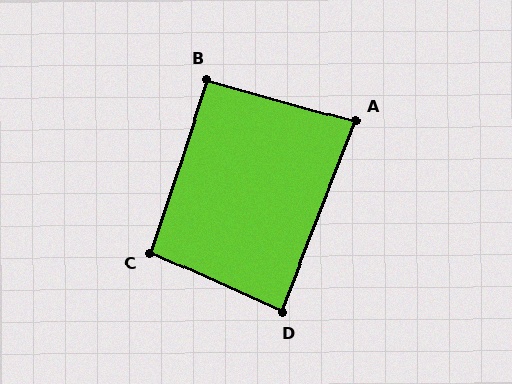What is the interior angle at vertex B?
Approximately 93 degrees (approximately right).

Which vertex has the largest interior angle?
C, at approximately 95 degrees.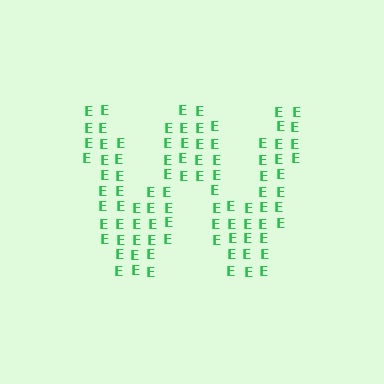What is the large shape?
The large shape is the letter W.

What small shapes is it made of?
It is made of small letter E's.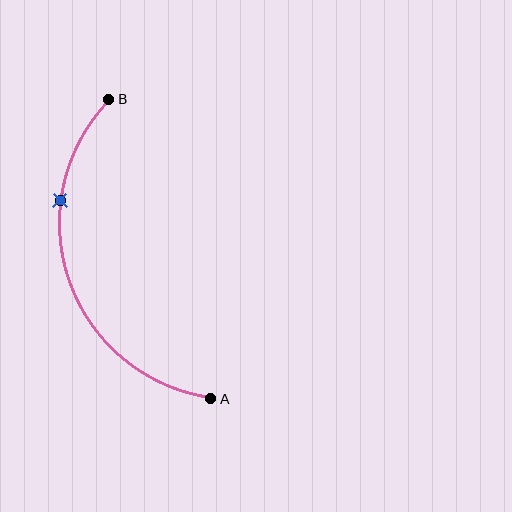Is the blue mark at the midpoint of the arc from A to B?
No. The blue mark lies on the arc but is closer to endpoint B. The arc midpoint would be at the point on the curve equidistant along the arc from both A and B.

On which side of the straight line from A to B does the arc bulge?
The arc bulges to the left of the straight line connecting A and B.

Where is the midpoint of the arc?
The arc midpoint is the point on the curve farthest from the straight line joining A and B. It sits to the left of that line.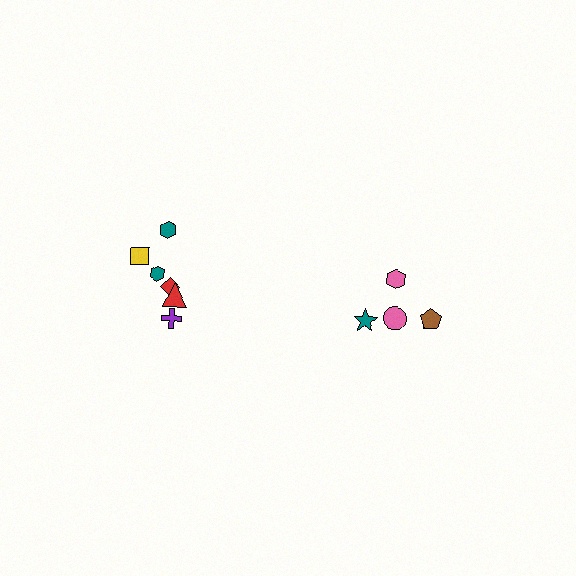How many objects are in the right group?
There are 4 objects.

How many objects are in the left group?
There are 6 objects.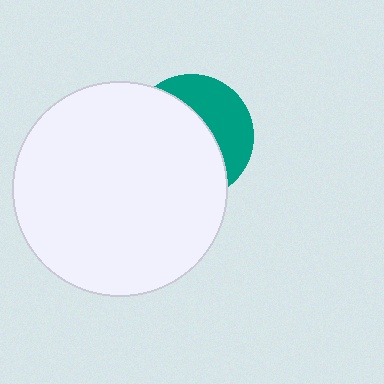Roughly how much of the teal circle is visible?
A small part of it is visible (roughly 37%).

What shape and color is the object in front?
The object in front is a white circle.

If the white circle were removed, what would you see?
You would see the complete teal circle.